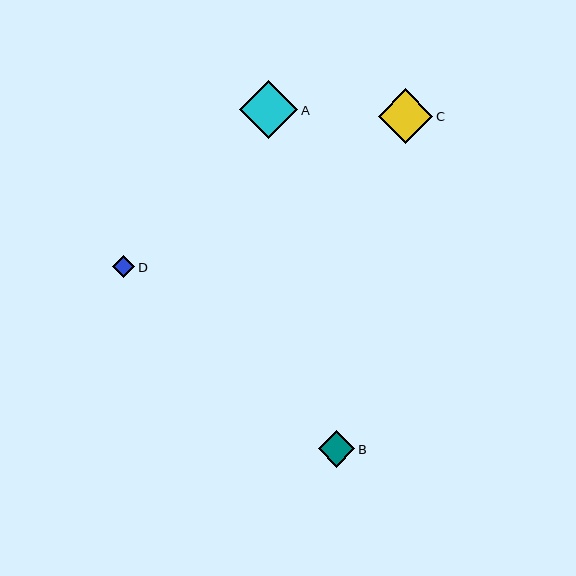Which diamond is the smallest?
Diamond D is the smallest with a size of approximately 22 pixels.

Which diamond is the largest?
Diamond A is the largest with a size of approximately 58 pixels.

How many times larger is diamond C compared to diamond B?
Diamond C is approximately 1.5 times the size of diamond B.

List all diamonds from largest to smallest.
From largest to smallest: A, C, B, D.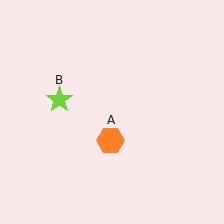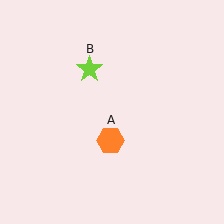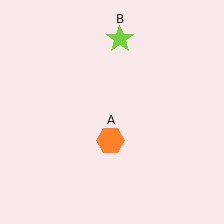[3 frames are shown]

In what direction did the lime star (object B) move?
The lime star (object B) moved up and to the right.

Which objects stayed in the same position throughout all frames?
Orange hexagon (object A) remained stationary.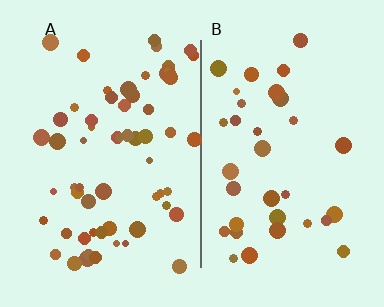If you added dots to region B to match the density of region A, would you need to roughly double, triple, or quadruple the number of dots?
Approximately double.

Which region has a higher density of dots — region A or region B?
A (the left).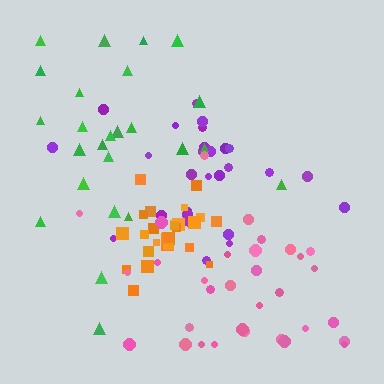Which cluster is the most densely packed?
Orange.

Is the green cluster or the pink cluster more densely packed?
Pink.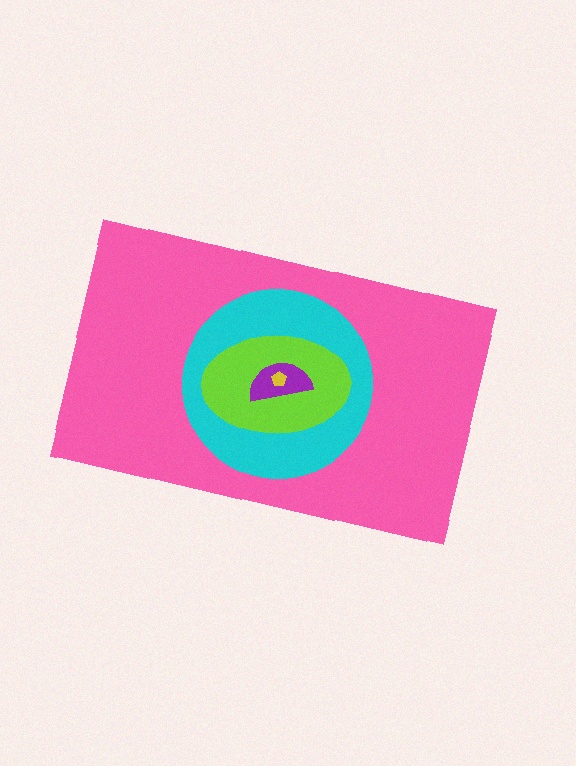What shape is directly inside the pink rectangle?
The cyan circle.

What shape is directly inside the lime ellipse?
The purple semicircle.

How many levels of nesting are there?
5.